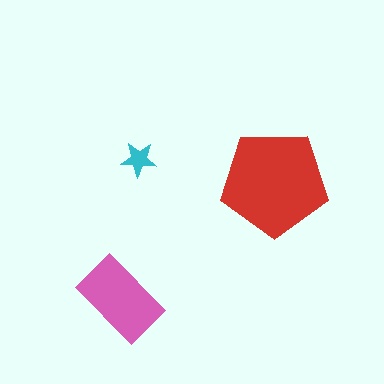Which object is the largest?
The red pentagon.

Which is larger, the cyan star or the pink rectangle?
The pink rectangle.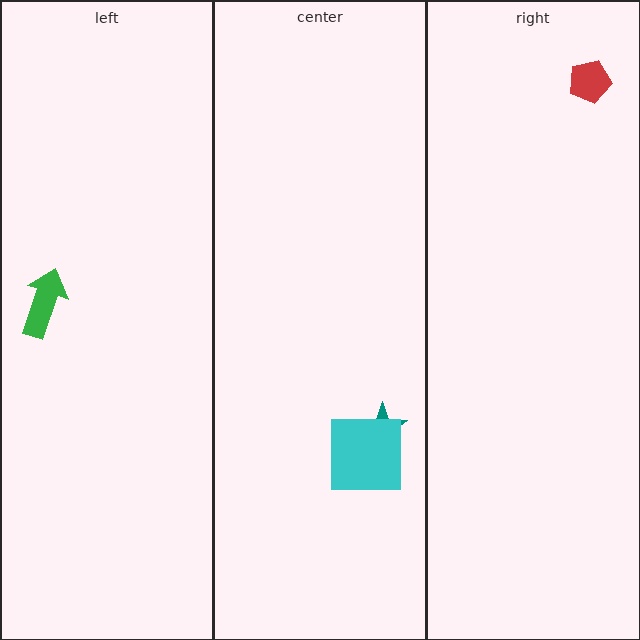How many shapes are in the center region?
2.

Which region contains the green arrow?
The left region.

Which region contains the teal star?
The center region.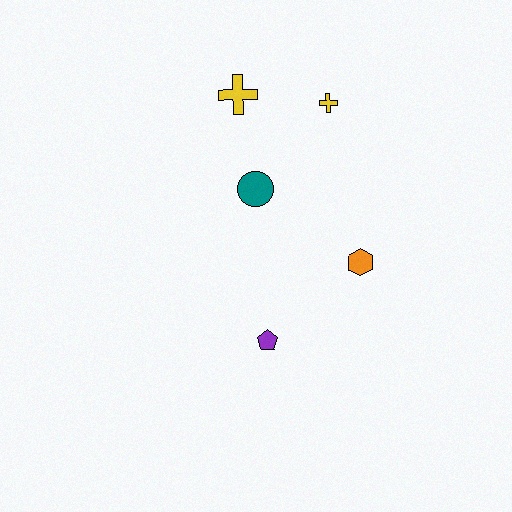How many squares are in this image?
There are no squares.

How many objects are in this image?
There are 5 objects.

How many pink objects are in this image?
There are no pink objects.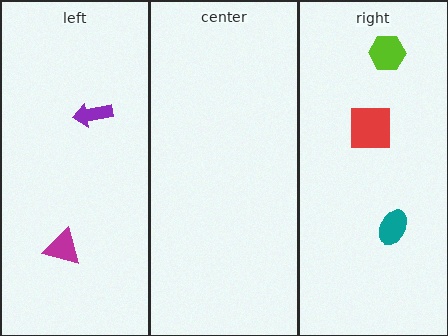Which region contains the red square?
The right region.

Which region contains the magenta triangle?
The left region.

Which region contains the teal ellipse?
The right region.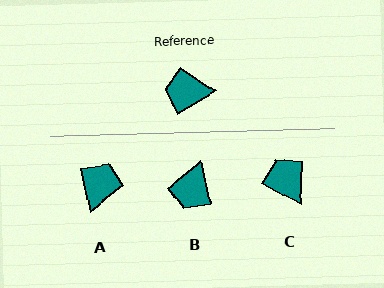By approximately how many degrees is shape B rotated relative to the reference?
Approximately 72 degrees counter-clockwise.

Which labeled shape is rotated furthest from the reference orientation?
A, about 109 degrees away.